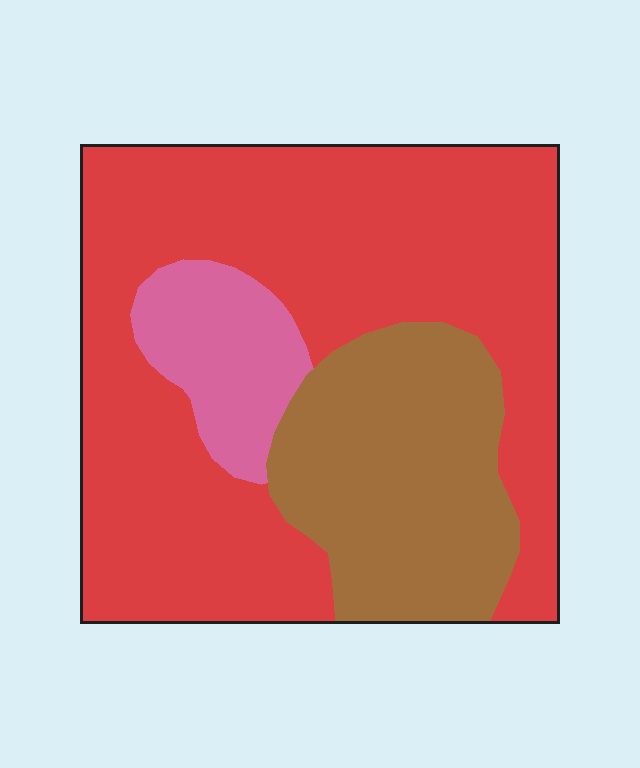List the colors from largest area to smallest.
From largest to smallest: red, brown, pink.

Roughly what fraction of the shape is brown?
Brown covers 26% of the shape.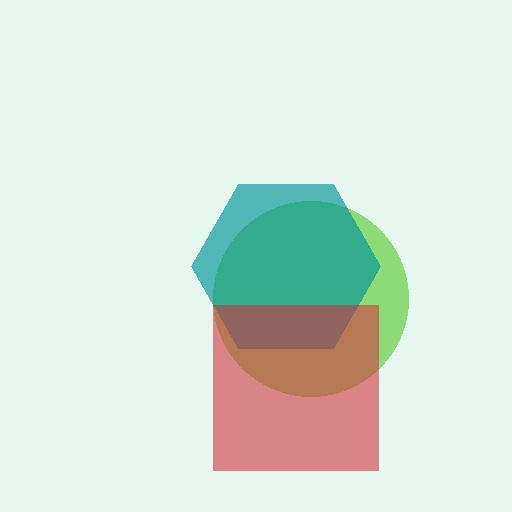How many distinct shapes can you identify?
There are 3 distinct shapes: a lime circle, a teal hexagon, a red square.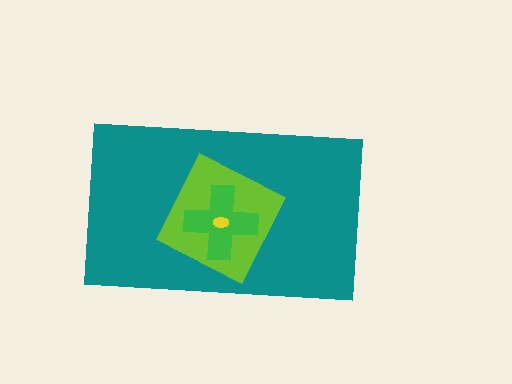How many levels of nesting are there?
4.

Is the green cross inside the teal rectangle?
Yes.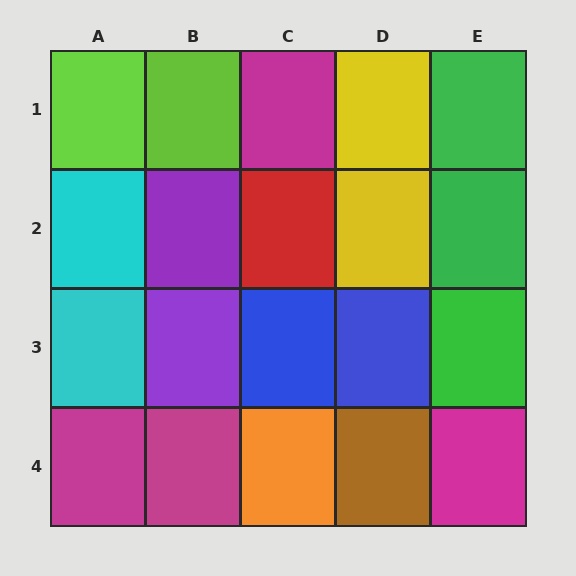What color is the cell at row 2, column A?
Cyan.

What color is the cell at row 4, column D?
Brown.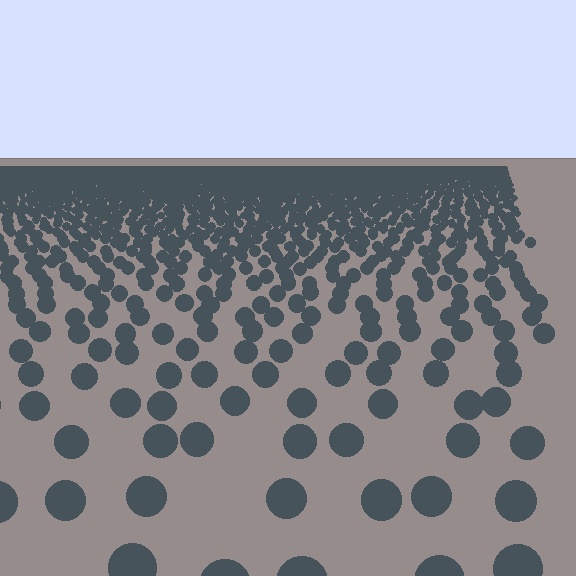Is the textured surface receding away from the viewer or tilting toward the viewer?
The surface is receding away from the viewer. Texture elements get smaller and denser toward the top.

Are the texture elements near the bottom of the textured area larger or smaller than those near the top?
Larger. Near the bottom, elements are closer to the viewer and appear at a bigger on-screen size.